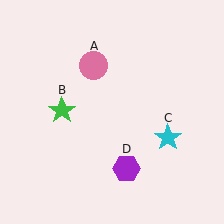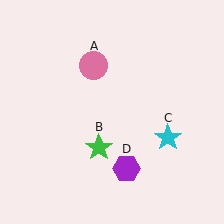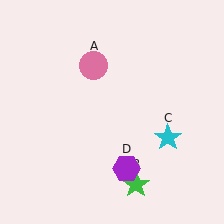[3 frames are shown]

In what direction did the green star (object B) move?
The green star (object B) moved down and to the right.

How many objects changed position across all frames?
1 object changed position: green star (object B).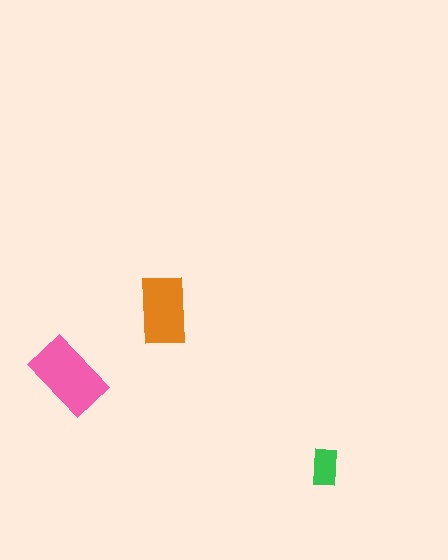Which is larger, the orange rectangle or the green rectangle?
The orange one.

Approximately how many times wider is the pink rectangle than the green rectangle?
About 2 times wider.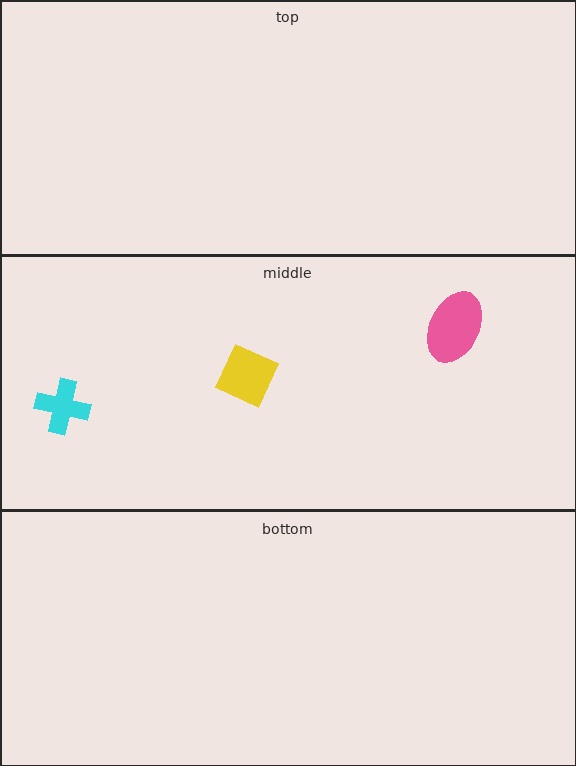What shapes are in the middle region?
The pink ellipse, the yellow diamond, the cyan cross.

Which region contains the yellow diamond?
The middle region.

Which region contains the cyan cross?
The middle region.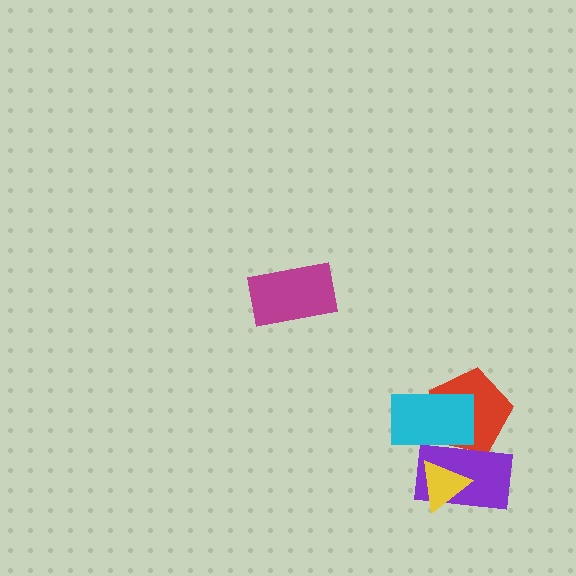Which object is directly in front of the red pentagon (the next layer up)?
The purple rectangle is directly in front of the red pentagon.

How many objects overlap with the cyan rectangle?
2 objects overlap with the cyan rectangle.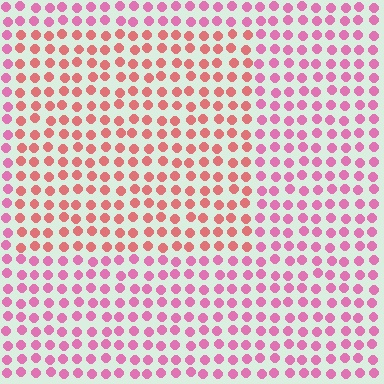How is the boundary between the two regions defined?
The boundary is defined purely by a slight shift in hue (about 34 degrees). Spacing, size, and orientation are identical on both sides.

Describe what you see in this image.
The image is filled with small pink elements in a uniform arrangement. A rectangle-shaped region is visible where the elements are tinted to a slightly different hue, forming a subtle color boundary.